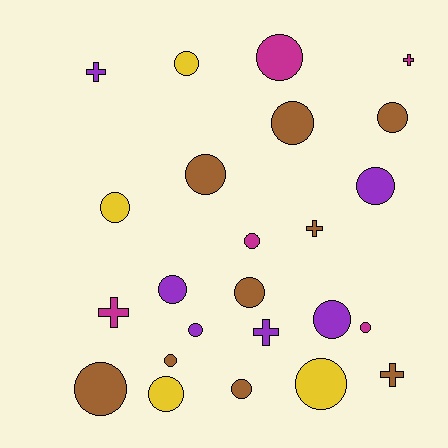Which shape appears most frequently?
Circle, with 18 objects.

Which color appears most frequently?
Brown, with 9 objects.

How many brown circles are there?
There are 7 brown circles.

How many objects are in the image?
There are 24 objects.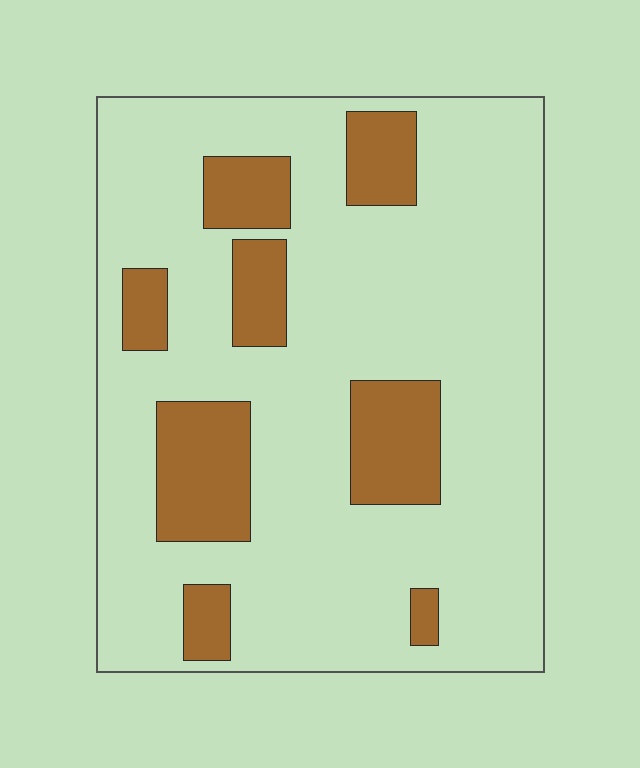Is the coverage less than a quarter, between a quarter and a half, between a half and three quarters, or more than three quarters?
Less than a quarter.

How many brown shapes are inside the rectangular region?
8.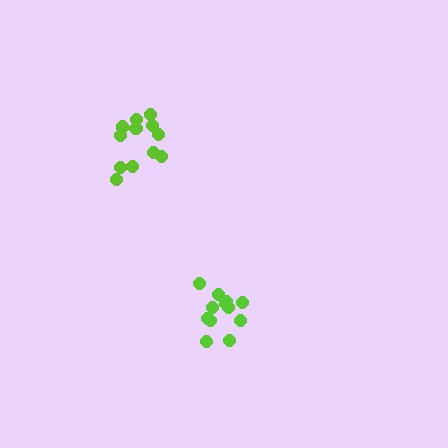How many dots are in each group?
Group 1: 12 dots, Group 2: 12 dots (24 total).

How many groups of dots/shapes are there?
There are 2 groups.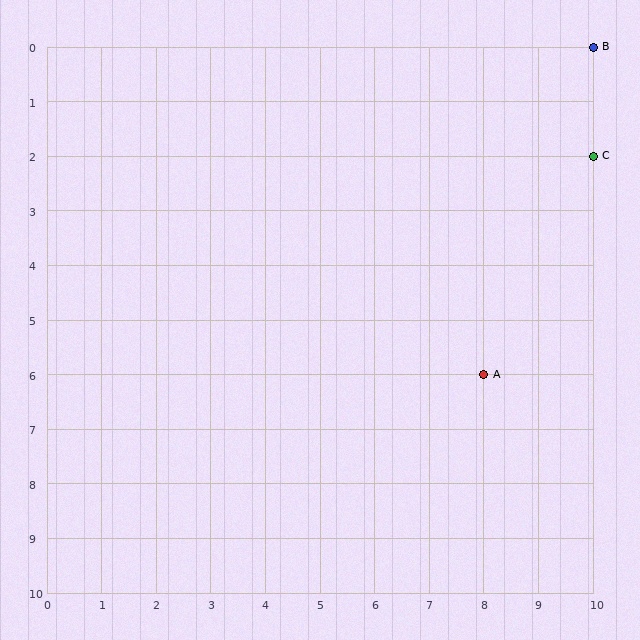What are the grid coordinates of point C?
Point C is at grid coordinates (10, 2).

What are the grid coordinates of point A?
Point A is at grid coordinates (8, 6).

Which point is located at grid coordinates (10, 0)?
Point B is at (10, 0).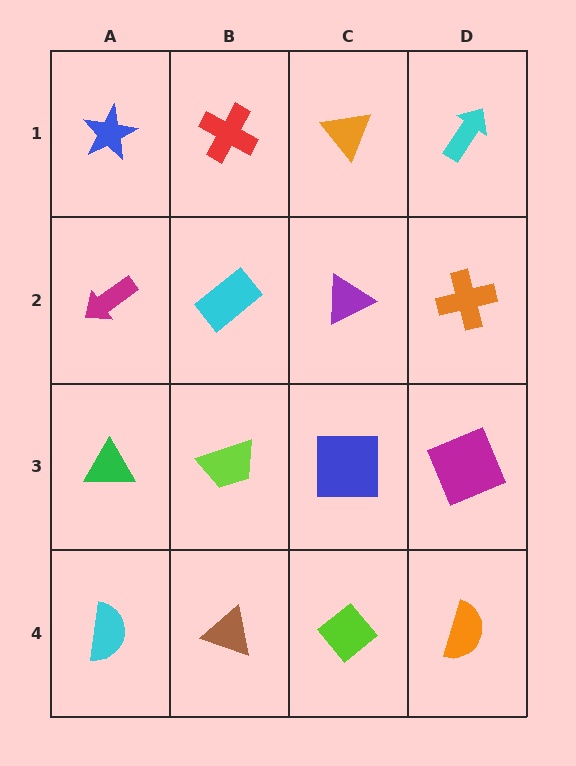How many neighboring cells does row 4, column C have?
3.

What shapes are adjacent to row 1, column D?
An orange cross (row 2, column D), an orange triangle (row 1, column C).